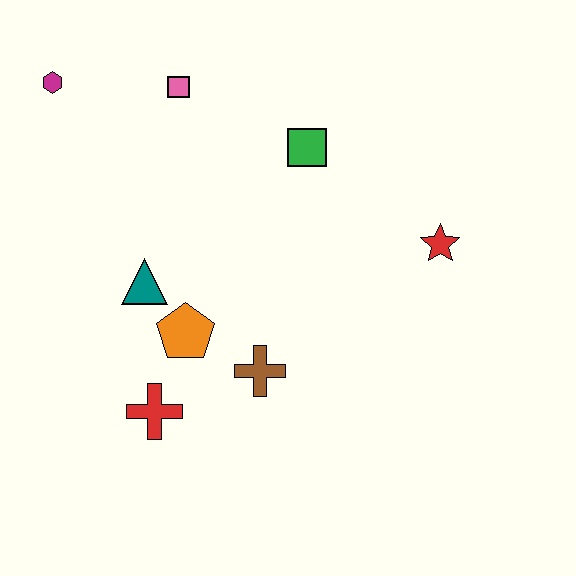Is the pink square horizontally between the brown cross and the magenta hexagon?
Yes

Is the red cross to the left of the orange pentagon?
Yes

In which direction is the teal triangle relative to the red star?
The teal triangle is to the left of the red star.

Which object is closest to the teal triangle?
The orange pentagon is closest to the teal triangle.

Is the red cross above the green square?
No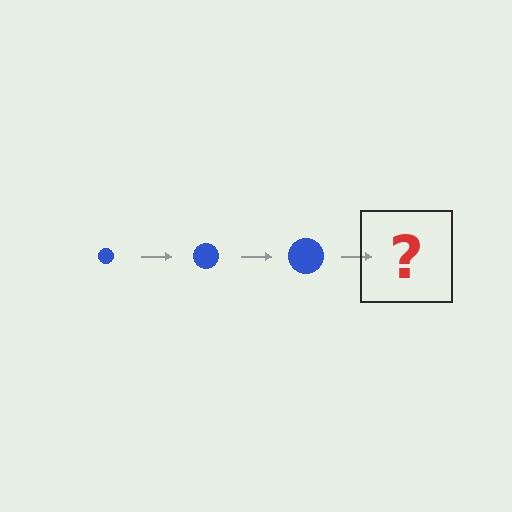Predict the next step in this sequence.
The next step is a blue circle, larger than the previous one.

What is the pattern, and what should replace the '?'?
The pattern is that the circle gets progressively larger each step. The '?' should be a blue circle, larger than the previous one.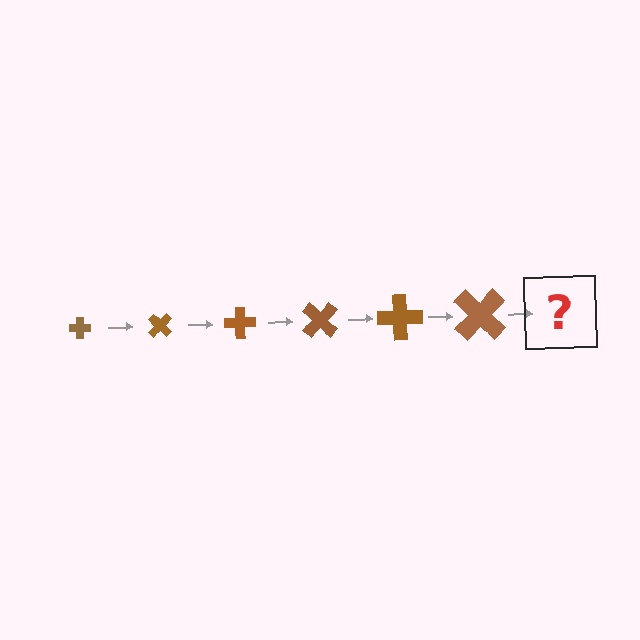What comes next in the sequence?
The next element should be a cross, larger than the previous one and rotated 270 degrees from the start.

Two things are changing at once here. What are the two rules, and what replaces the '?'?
The two rules are that the cross grows larger each step and it rotates 45 degrees each step. The '?' should be a cross, larger than the previous one and rotated 270 degrees from the start.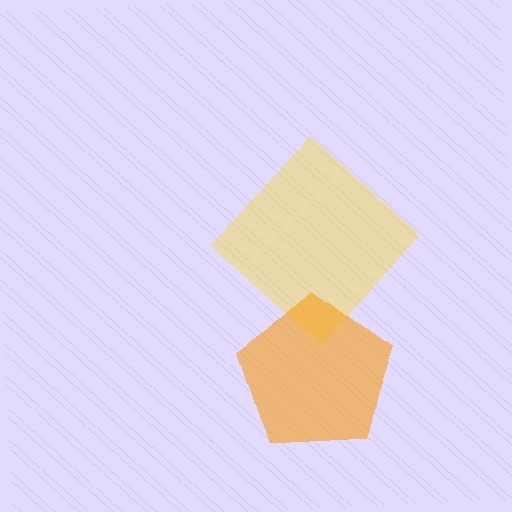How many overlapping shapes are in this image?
There are 2 overlapping shapes in the image.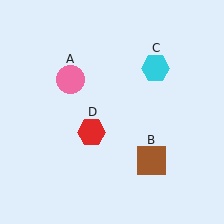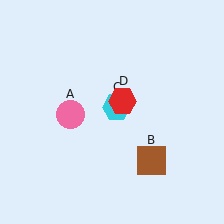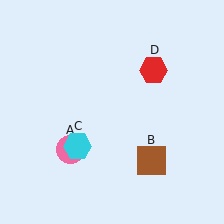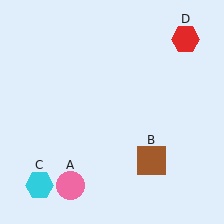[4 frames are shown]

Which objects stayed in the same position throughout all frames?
Brown square (object B) remained stationary.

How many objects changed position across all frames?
3 objects changed position: pink circle (object A), cyan hexagon (object C), red hexagon (object D).